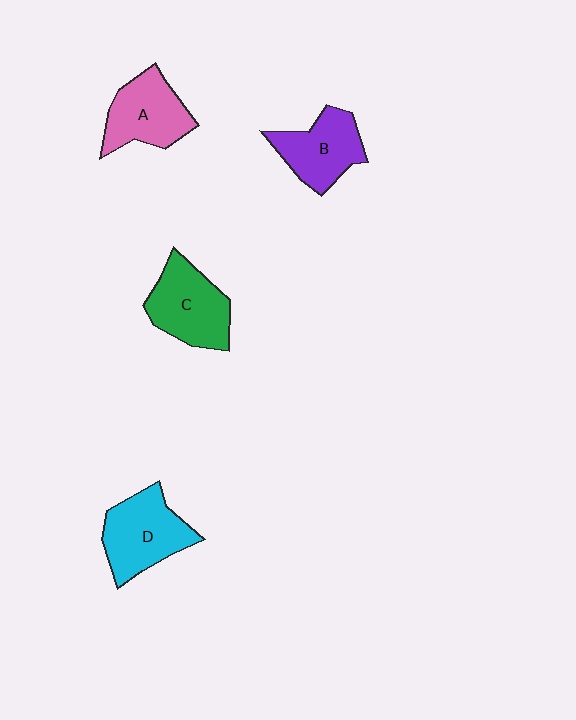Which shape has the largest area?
Shape D (cyan).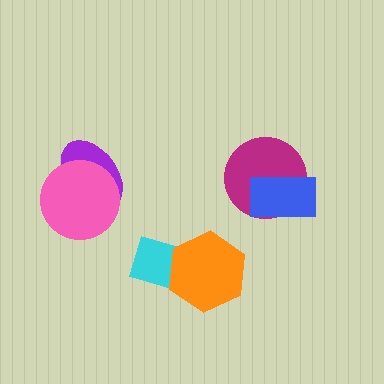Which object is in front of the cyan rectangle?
The orange hexagon is in front of the cyan rectangle.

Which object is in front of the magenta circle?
The blue rectangle is in front of the magenta circle.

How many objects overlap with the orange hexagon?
1 object overlaps with the orange hexagon.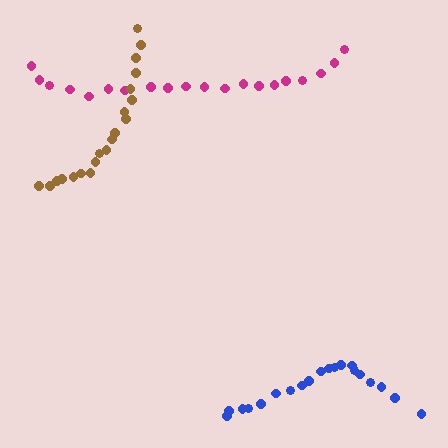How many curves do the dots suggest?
There are 3 distinct paths.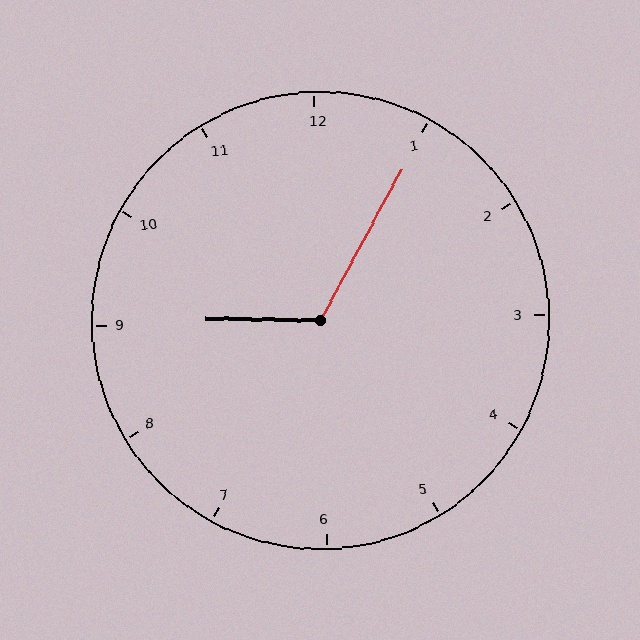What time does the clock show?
9:05.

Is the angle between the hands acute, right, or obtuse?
It is obtuse.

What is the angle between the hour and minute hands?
Approximately 118 degrees.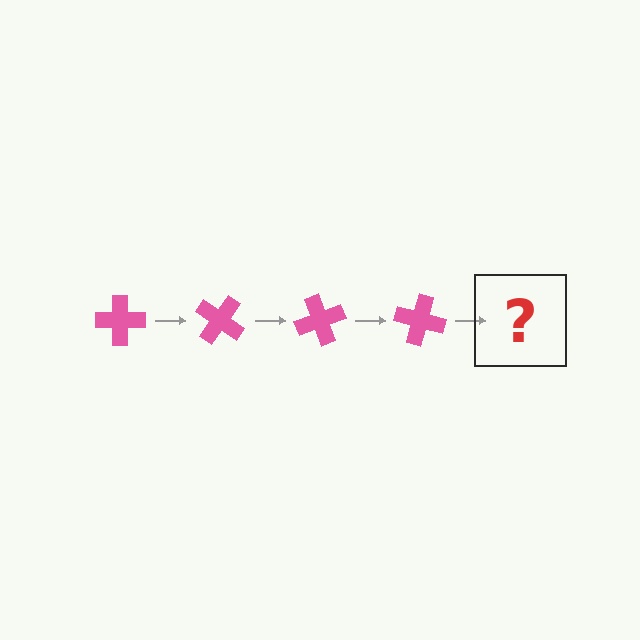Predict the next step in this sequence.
The next step is a pink cross rotated 140 degrees.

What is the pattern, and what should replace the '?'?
The pattern is that the cross rotates 35 degrees each step. The '?' should be a pink cross rotated 140 degrees.